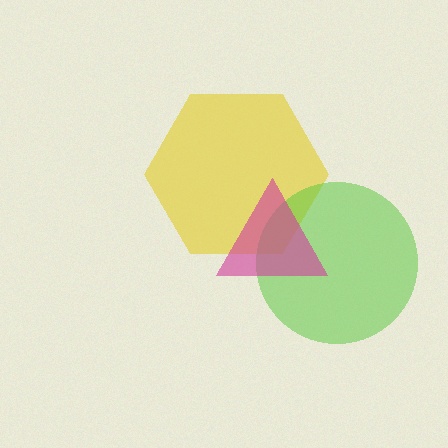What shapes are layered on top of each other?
The layered shapes are: a yellow hexagon, a lime circle, a magenta triangle.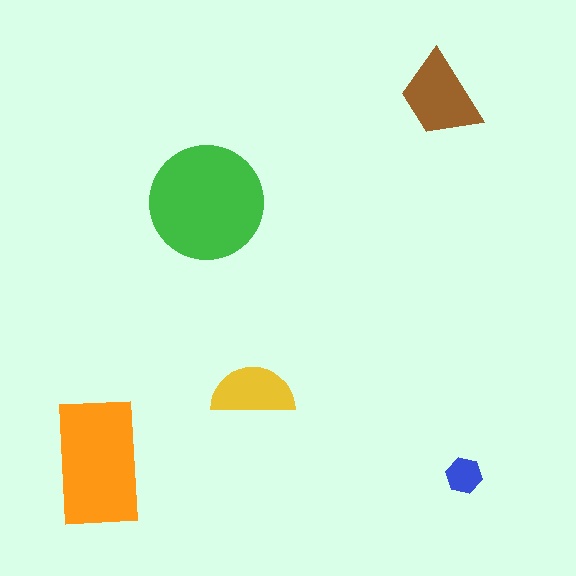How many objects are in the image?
There are 5 objects in the image.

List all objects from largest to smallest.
The green circle, the orange rectangle, the brown trapezoid, the yellow semicircle, the blue hexagon.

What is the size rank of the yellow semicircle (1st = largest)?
4th.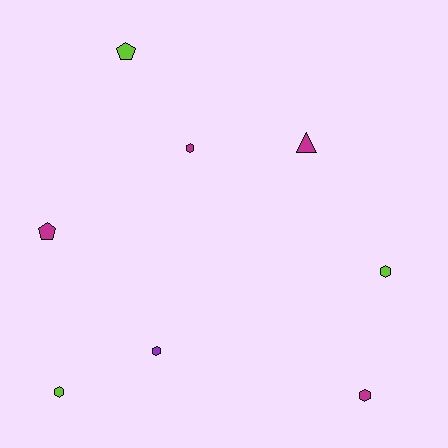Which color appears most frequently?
Magenta, with 4 objects.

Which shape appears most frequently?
Hexagon, with 5 objects.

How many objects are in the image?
There are 8 objects.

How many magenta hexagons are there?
There are 2 magenta hexagons.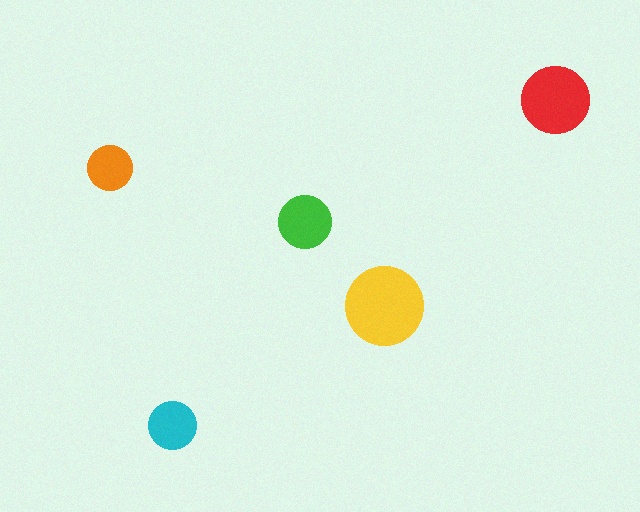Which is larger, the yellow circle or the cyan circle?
The yellow one.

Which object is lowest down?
The cyan circle is bottommost.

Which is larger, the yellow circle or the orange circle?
The yellow one.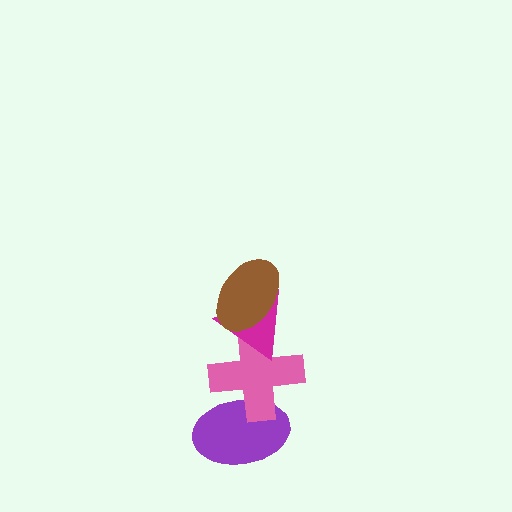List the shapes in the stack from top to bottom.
From top to bottom: the brown ellipse, the magenta triangle, the pink cross, the purple ellipse.